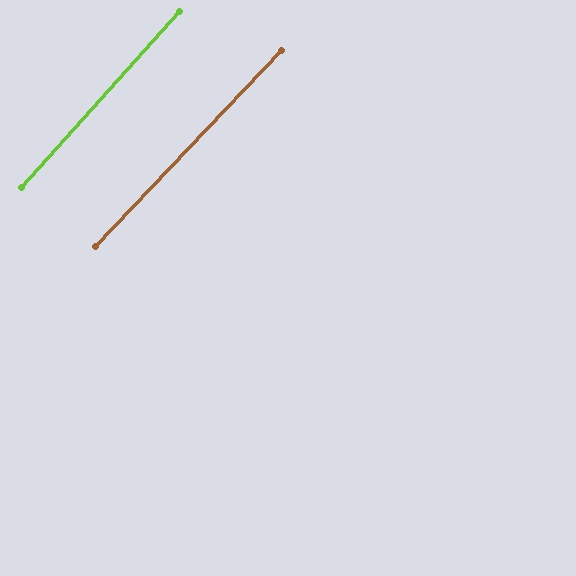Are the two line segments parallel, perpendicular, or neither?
Parallel — their directions differ by only 1.6°.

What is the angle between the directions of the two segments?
Approximately 2 degrees.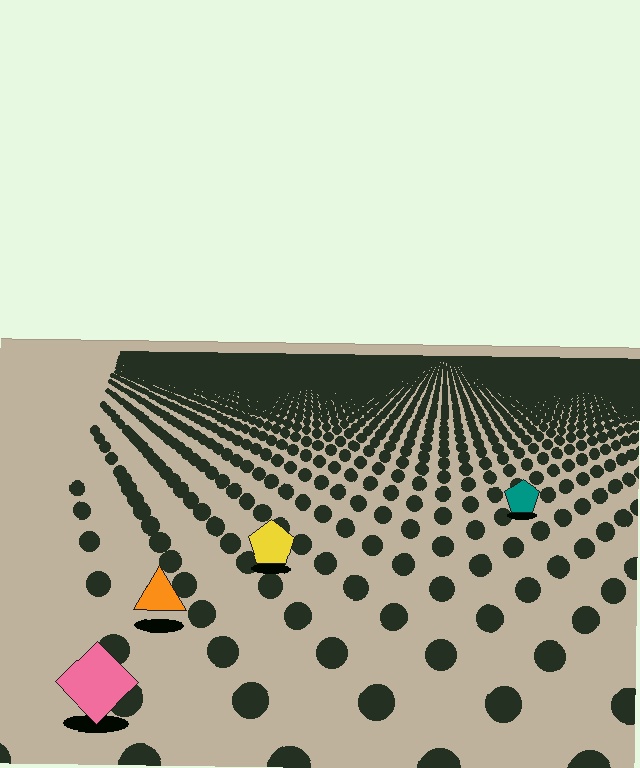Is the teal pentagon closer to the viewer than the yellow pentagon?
No. The yellow pentagon is closer — you can tell from the texture gradient: the ground texture is coarser near it.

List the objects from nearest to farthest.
From nearest to farthest: the pink diamond, the orange triangle, the yellow pentagon, the teal pentagon.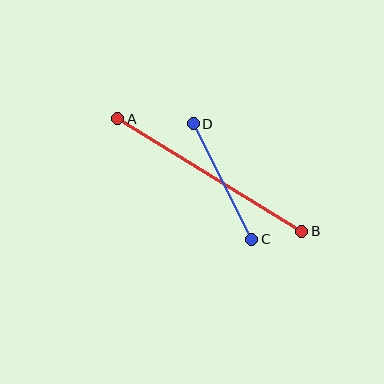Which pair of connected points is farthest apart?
Points A and B are farthest apart.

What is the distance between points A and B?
The distance is approximately 215 pixels.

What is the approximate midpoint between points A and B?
The midpoint is at approximately (210, 175) pixels.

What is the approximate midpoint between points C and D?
The midpoint is at approximately (223, 182) pixels.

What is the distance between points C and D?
The distance is approximately 129 pixels.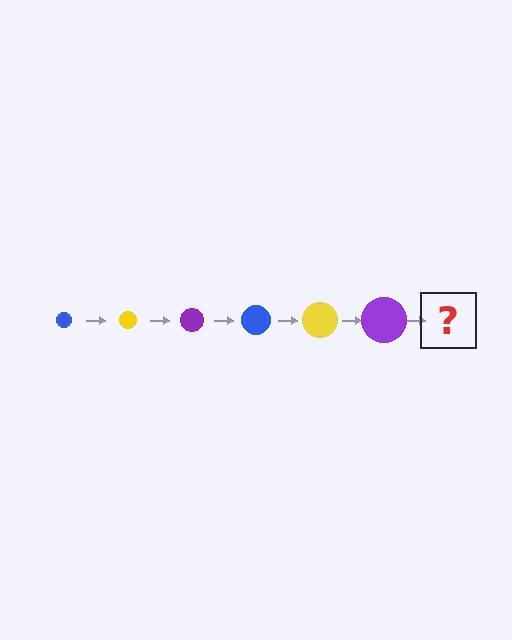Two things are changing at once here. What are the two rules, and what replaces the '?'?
The two rules are that the circle grows larger each step and the color cycles through blue, yellow, and purple. The '?' should be a blue circle, larger than the previous one.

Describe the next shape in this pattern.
It should be a blue circle, larger than the previous one.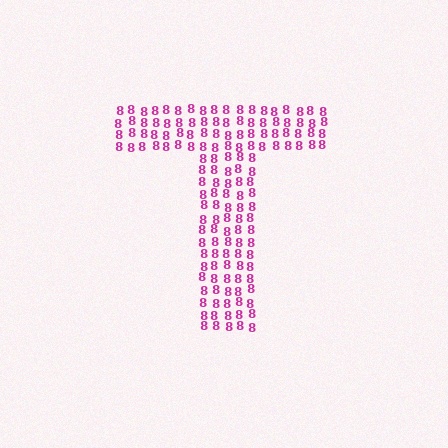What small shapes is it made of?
It is made of small digit 8's.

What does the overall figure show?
The overall figure shows the letter T.